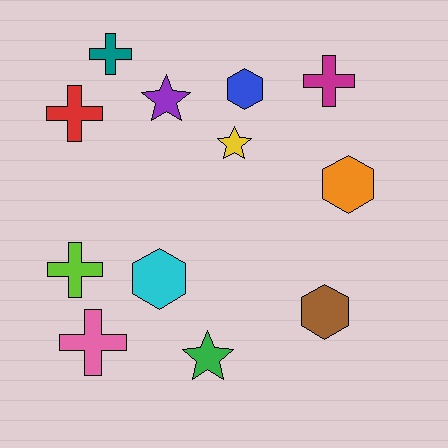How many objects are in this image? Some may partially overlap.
There are 12 objects.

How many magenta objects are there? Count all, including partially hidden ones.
There is 1 magenta object.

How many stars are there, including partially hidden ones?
There are 3 stars.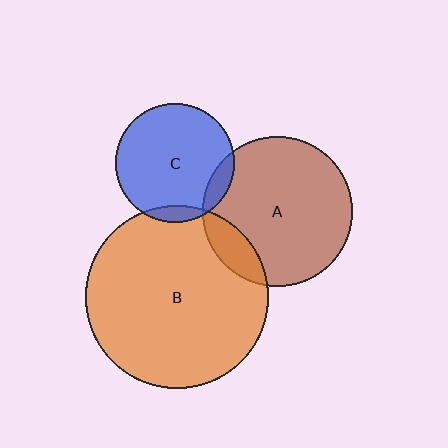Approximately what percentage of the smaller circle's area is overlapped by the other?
Approximately 15%.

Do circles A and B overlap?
Yes.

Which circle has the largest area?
Circle B (orange).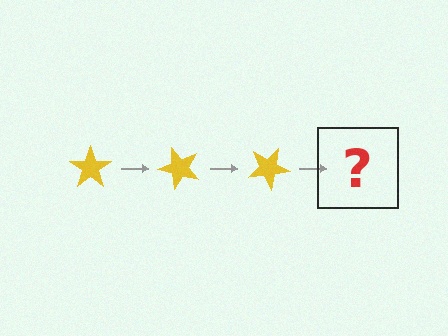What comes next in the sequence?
The next element should be a yellow star rotated 150 degrees.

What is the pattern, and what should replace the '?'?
The pattern is that the star rotates 50 degrees each step. The '?' should be a yellow star rotated 150 degrees.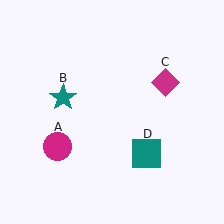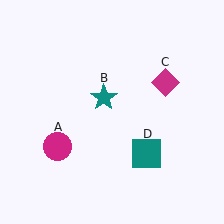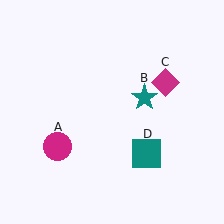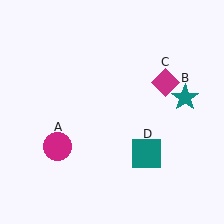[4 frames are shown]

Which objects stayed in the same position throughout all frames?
Magenta circle (object A) and magenta diamond (object C) and teal square (object D) remained stationary.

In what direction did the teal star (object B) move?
The teal star (object B) moved right.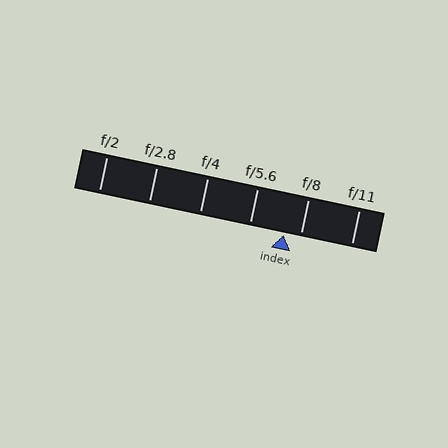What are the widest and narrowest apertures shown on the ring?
The widest aperture shown is f/2 and the narrowest is f/11.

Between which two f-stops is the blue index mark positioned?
The index mark is between f/5.6 and f/8.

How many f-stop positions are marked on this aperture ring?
There are 6 f-stop positions marked.